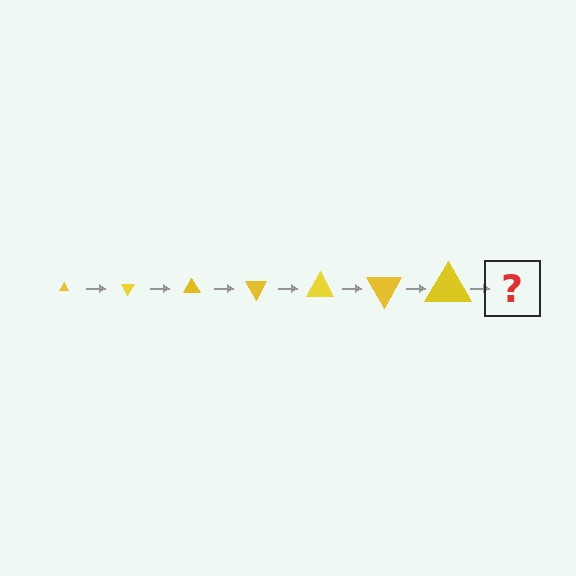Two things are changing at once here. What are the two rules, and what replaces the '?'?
The two rules are that the triangle grows larger each step and it rotates 60 degrees each step. The '?' should be a triangle, larger than the previous one and rotated 420 degrees from the start.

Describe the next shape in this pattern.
It should be a triangle, larger than the previous one and rotated 420 degrees from the start.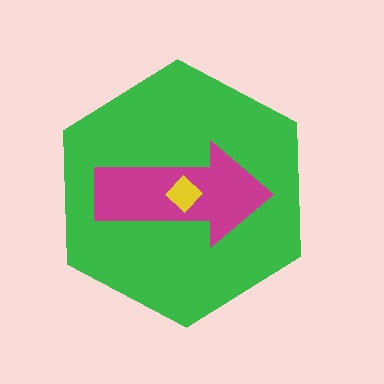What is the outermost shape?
The green hexagon.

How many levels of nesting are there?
3.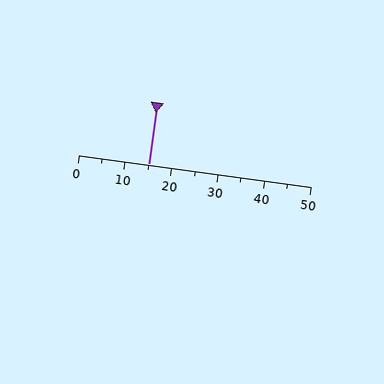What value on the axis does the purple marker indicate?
The marker indicates approximately 15.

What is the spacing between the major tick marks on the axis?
The major ticks are spaced 10 apart.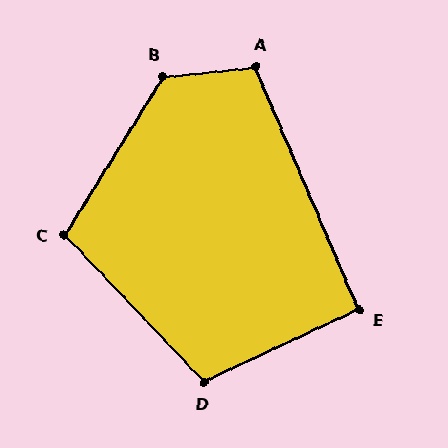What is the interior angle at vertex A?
Approximately 108 degrees (obtuse).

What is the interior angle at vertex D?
Approximately 108 degrees (obtuse).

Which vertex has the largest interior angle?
B, at approximately 127 degrees.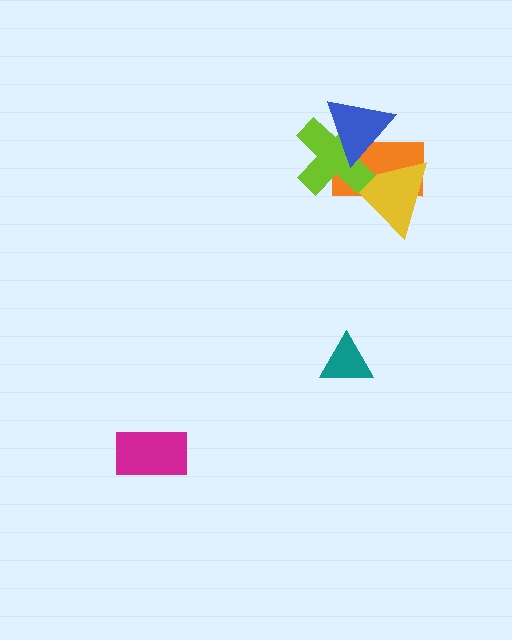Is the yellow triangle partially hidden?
Yes, it is partially covered by another shape.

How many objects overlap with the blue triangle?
3 objects overlap with the blue triangle.